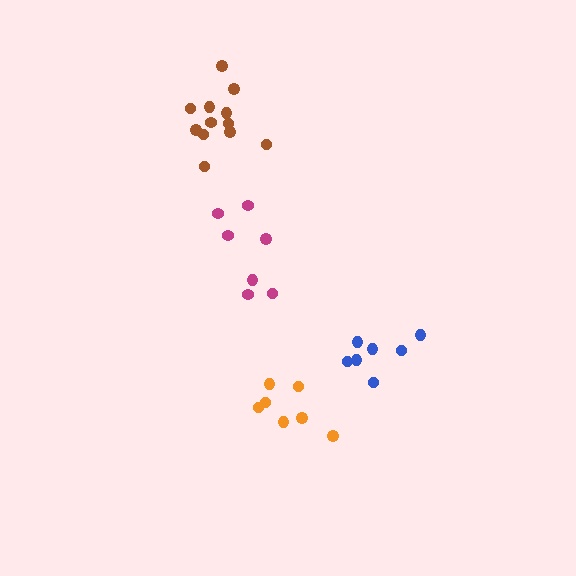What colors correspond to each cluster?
The clusters are colored: blue, magenta, orange, brown.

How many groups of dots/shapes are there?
There are 4 groups.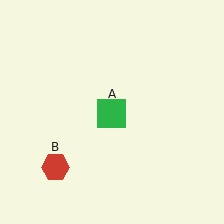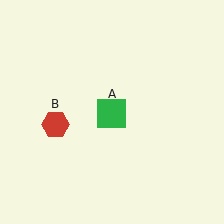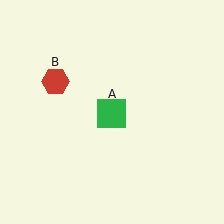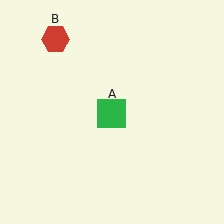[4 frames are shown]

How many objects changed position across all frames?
1 object changed position: red hexagon (object B).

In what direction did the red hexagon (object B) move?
The red hexagon (object B) moved up.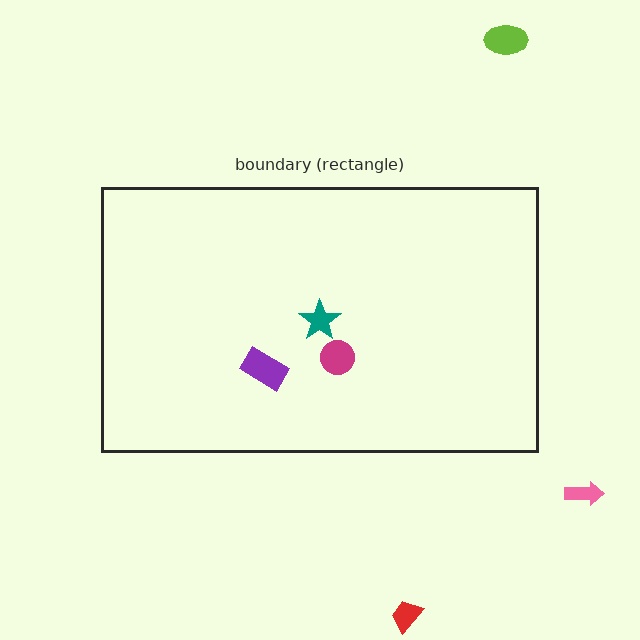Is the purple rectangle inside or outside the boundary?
Inside.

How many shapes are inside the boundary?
3 inside, 3 outside.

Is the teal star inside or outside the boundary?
Inside.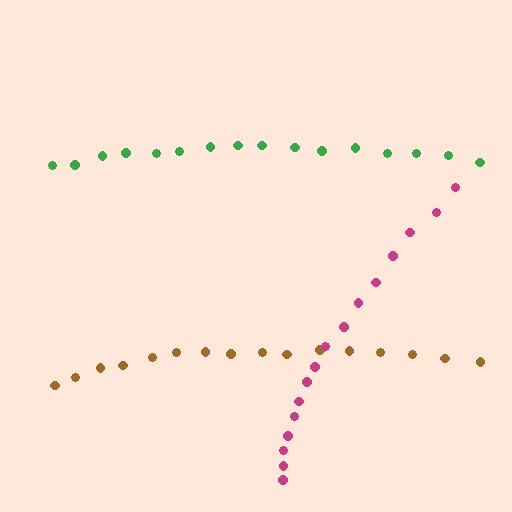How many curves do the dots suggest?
There are 3 distinct paths.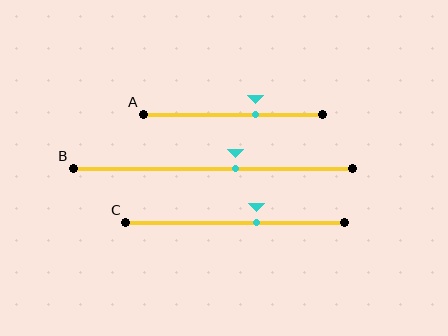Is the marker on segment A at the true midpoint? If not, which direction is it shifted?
No, the marker on segment A is shifted to the right by about 12% of the segment length.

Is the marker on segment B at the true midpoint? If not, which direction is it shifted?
No, the marker on segment B is shifted to the right by about 8% of the segment length.